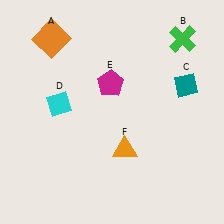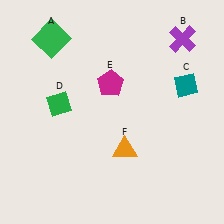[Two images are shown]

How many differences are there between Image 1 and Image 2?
There are 3 differences between the two images.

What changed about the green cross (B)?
In Image 1, B is green. In Image 2, it changed to purple.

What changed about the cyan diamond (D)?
In Image 1, D is cyan. In Image 2, it changed to green.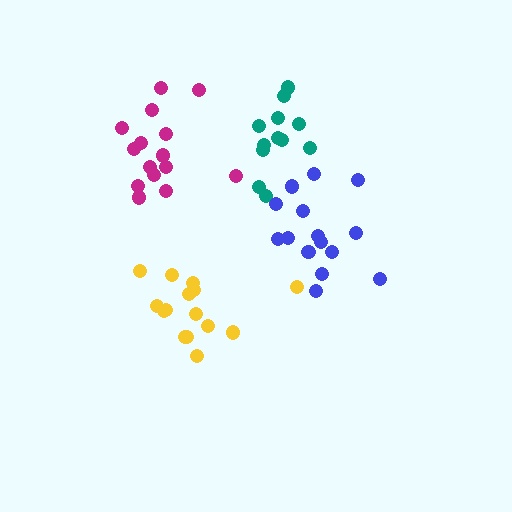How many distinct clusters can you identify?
There are 4 distinct clusters.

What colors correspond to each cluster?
The clusters are colored: yellow, teal, magenta, blue.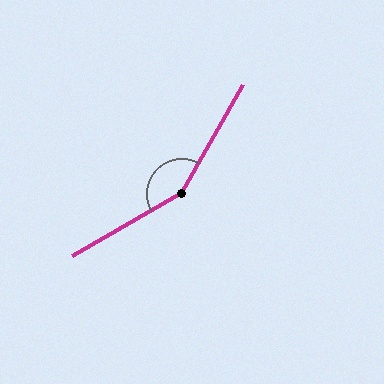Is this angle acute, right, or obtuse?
It is obtuse.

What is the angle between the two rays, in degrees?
Approximately 149 degrees.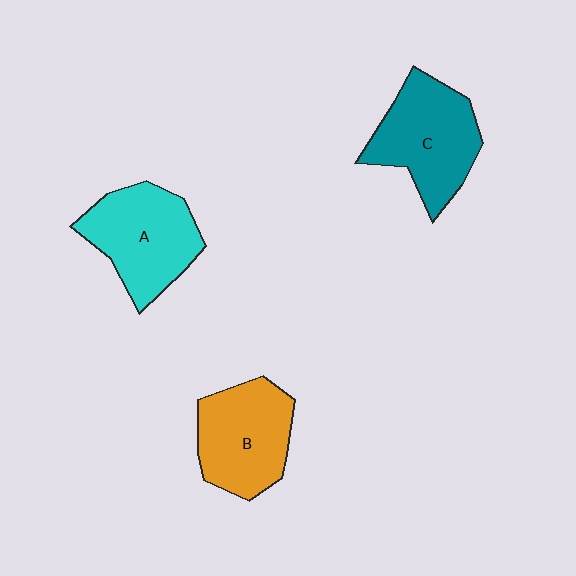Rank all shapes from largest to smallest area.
From largest to smallest: C (teal), A (cyan), B (orange).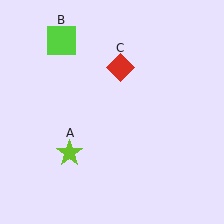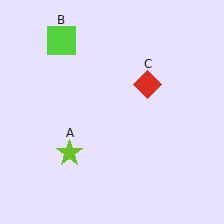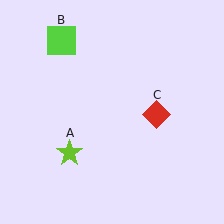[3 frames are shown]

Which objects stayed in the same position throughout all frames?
Lime star (object A) and lime square (object B) remained stationary.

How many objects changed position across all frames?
1 object changed position: red diamond (object C).